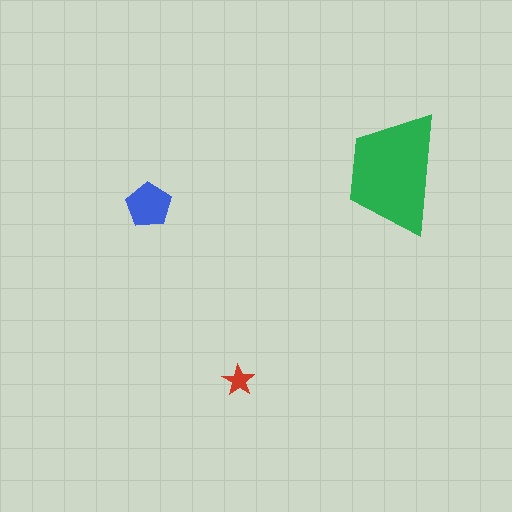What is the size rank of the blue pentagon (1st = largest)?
2nd.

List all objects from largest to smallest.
The green trapezoid, the blue pentagon, the red star.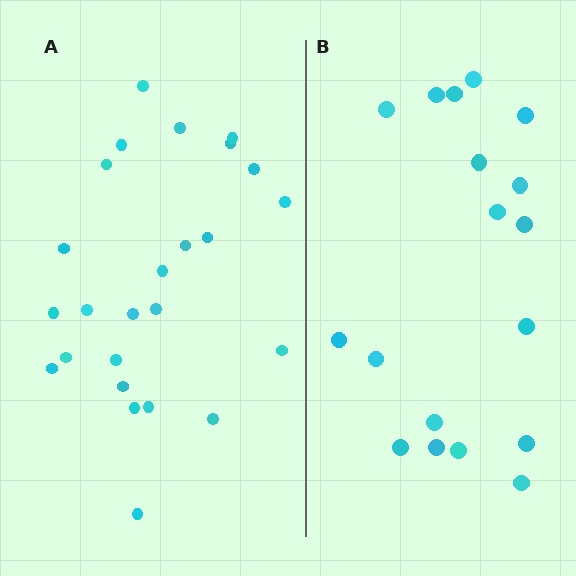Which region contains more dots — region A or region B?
Region A (the left region) has more dots.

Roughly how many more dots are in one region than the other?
Region A has roughly 8 or so more dots than region B.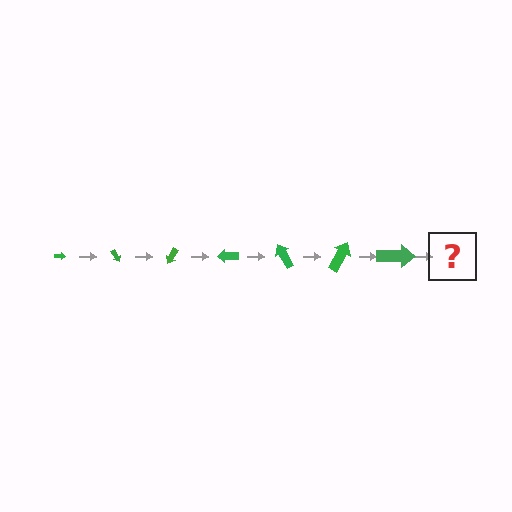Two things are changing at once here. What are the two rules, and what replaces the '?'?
The two rules are that the arrow grows larger each step and it rotates 60 degrees each step. The '?' should be an arrow, larger than the previous one and rotated 420 degrees from the start.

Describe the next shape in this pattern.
It should be an arrow, larger than the previous one and rotated 420 degrees from the start.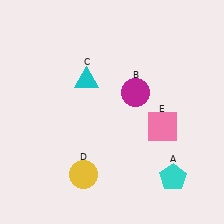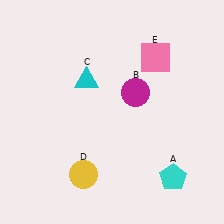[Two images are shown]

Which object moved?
The pink square (E) moved up.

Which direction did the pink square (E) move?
The pink square (E) moved up.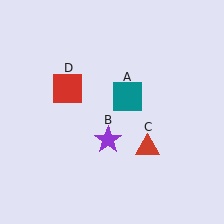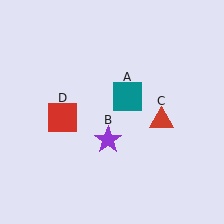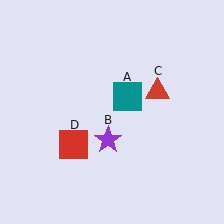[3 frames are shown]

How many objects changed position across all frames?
2 objects changed position: red triangle (object C), red square (object D).